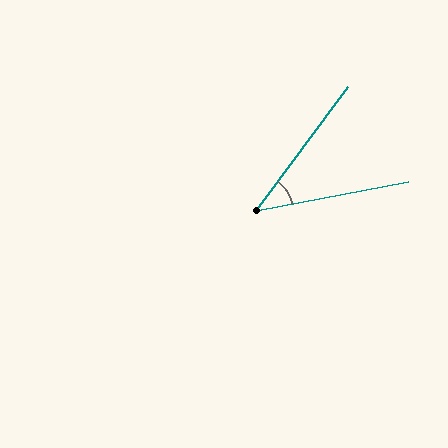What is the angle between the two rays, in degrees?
Approximately 43 degrees.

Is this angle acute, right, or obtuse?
It is acute.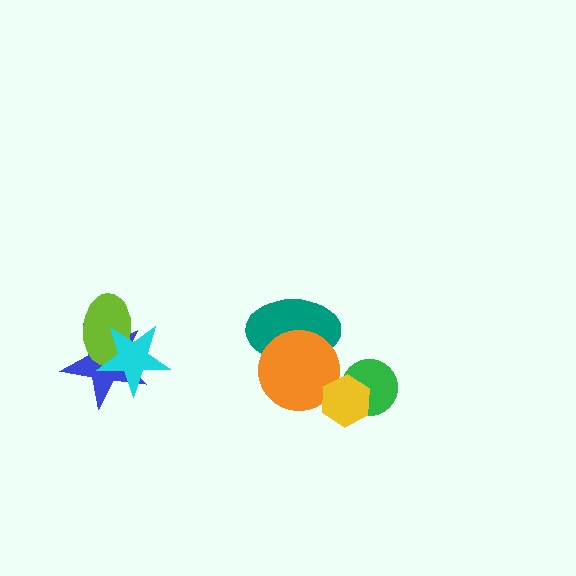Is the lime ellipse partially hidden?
Yes, it is partially covered by another shape.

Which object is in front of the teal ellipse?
The orange circle is in front of the teal ellipse.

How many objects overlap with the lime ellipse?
2 objects overlap with the lime ellipse.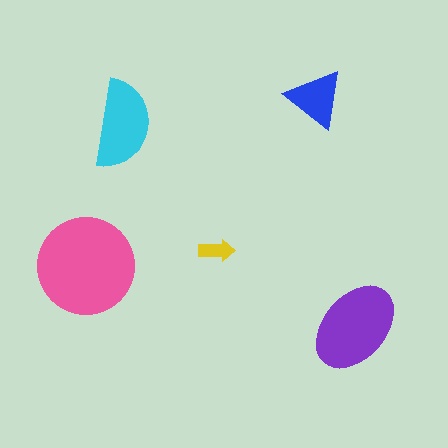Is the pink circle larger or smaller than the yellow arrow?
Larger.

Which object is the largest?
The pink circle.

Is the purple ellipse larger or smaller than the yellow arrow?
Larger.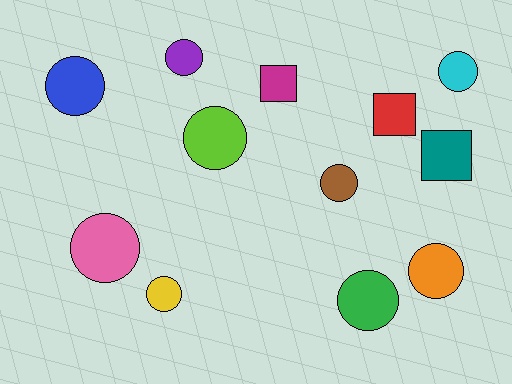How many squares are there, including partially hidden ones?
There are 3 squares.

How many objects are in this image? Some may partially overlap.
There are 12 objects.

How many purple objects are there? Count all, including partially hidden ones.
There is 1 purple object.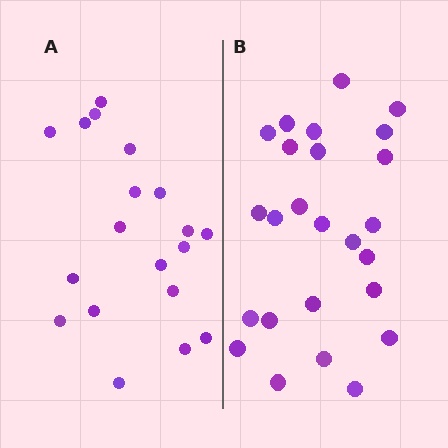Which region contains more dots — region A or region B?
Region B (the right region) has more dots.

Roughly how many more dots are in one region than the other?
Region B has about 6 more dots than region A.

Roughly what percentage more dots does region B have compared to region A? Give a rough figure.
About 30% more.